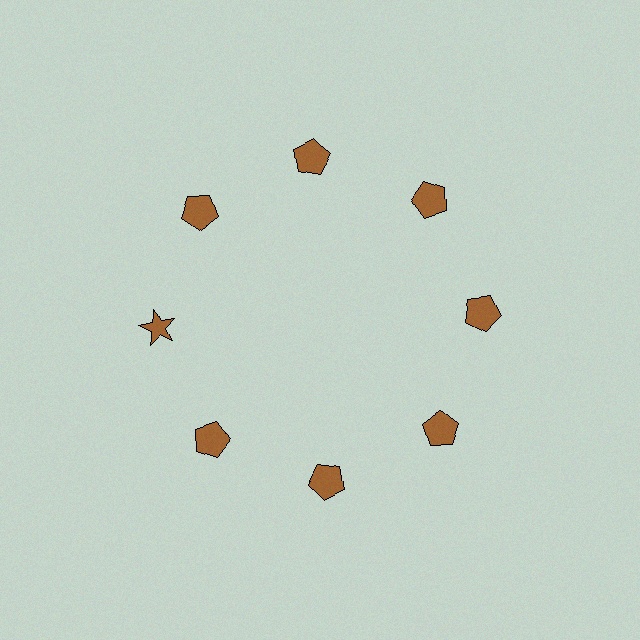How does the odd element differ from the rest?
It has a different shape: star instead of pentagon.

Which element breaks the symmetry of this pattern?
The brown star at roughly the 9 o'clock position breaks the symmetry. All other shapes are brown pentagons.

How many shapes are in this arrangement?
There are 8 shapes arranged in a ring pattern.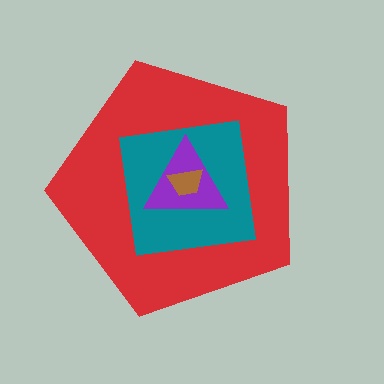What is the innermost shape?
The brown trapezoid.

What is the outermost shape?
The red pentagon.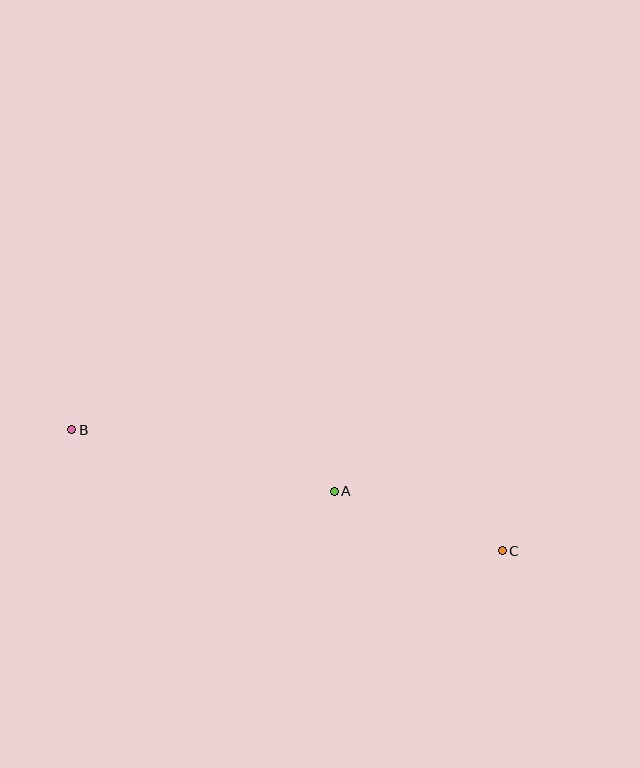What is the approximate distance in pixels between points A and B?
The distance between A and B is approximately 270 pixels.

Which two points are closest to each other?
Points A and C are closest to each other.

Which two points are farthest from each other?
Points B and C are farthest from each other.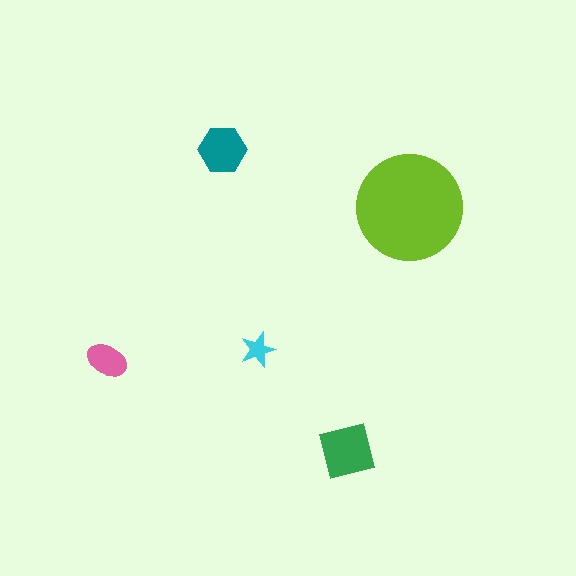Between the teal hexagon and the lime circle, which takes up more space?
The lime circle.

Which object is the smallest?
The cyan star.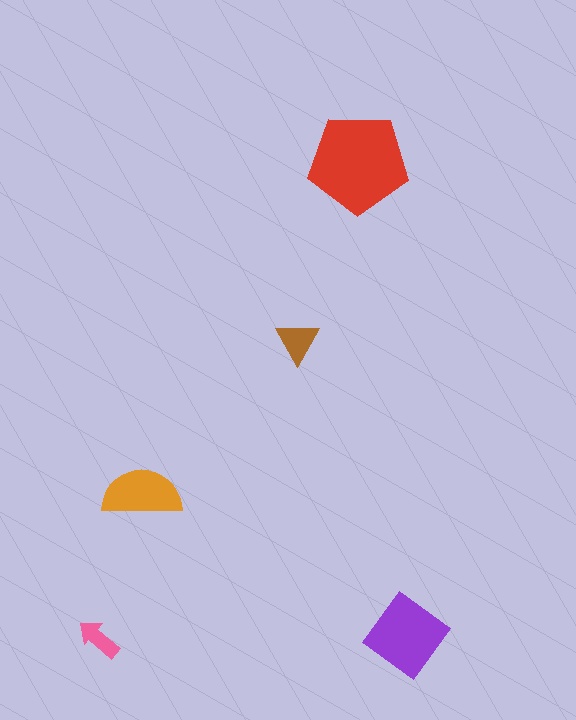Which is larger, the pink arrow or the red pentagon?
The red pentagon.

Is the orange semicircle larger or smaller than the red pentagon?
Smaller.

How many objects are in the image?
There are 5 objects in the image.